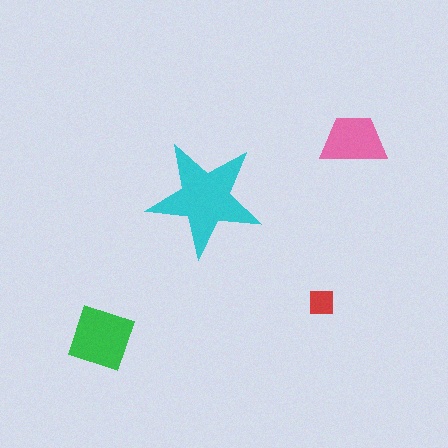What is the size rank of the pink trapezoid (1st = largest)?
3rd.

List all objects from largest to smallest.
The cyan star, the green square, the pink trapezoid, the red square.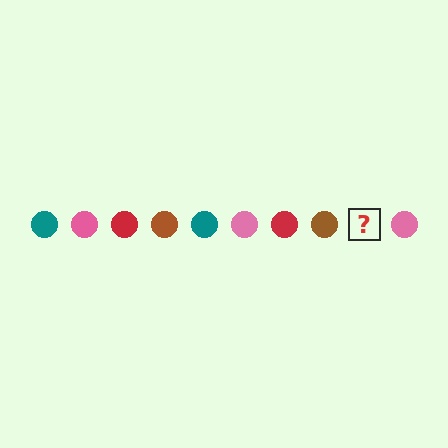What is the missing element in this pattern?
The missing element is a teal circle.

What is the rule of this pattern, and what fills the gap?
The rule is that the pattern cycles through teal, pink, red, brown circles. The gap should be filled with a teal circle.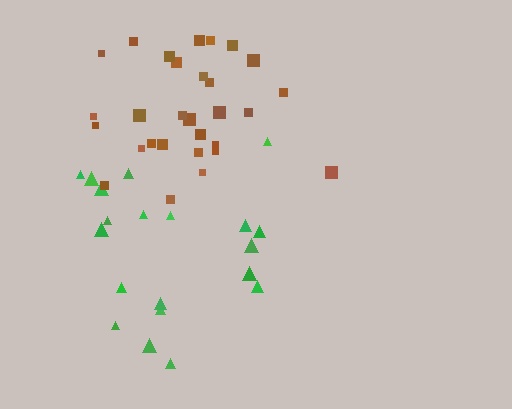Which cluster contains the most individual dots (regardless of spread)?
Brown (31).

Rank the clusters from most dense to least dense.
brown, green.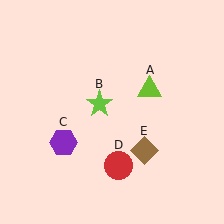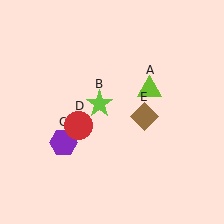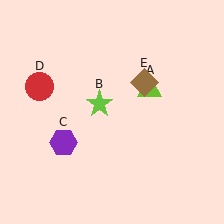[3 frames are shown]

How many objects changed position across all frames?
2 objects changed position: red circle (object D), brown diamond (object E).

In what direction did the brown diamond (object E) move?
The brown diamond (object E) moved up.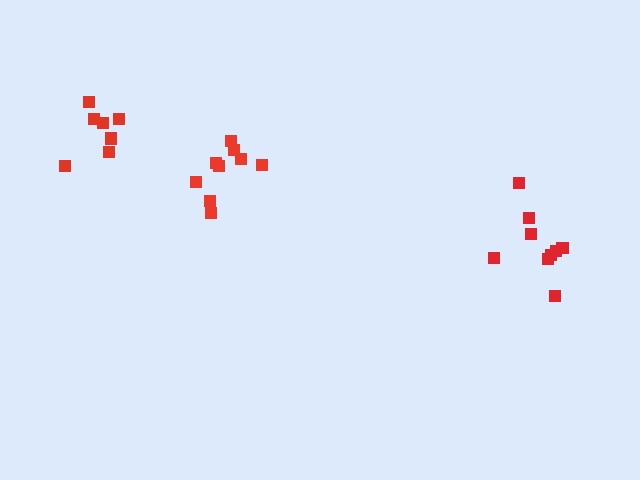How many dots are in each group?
Group 1: 9 dots, Group 2: 9 dots, Group 3: 7 dots (25 total).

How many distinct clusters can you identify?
There are 3 distinct clusters.